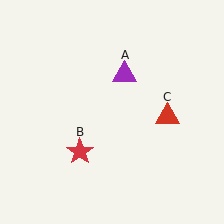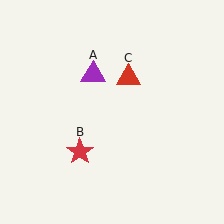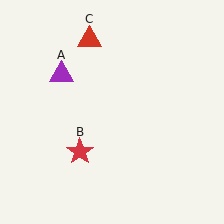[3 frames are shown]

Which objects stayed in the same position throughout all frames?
Red star (object B) remained stationary.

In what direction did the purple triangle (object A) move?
The purple triangle (object A) moved left.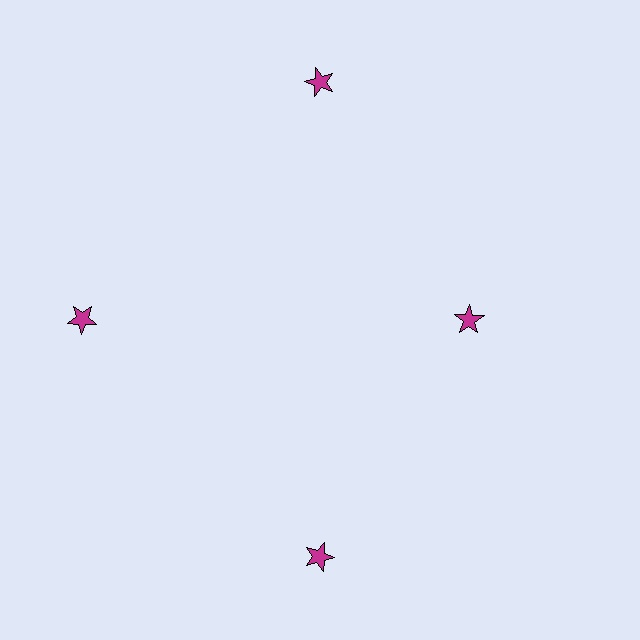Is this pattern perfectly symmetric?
No. The 4 magenta stars are arranged in a ring, but one element near the 3 o'clock position is pulled inward toward the center, breaking the 4-fold rotational symmetry.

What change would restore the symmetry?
The symmetry would be restored by moving it outward, back onto the ring so that all 4 stars sit at equal angles and equal distance from the center.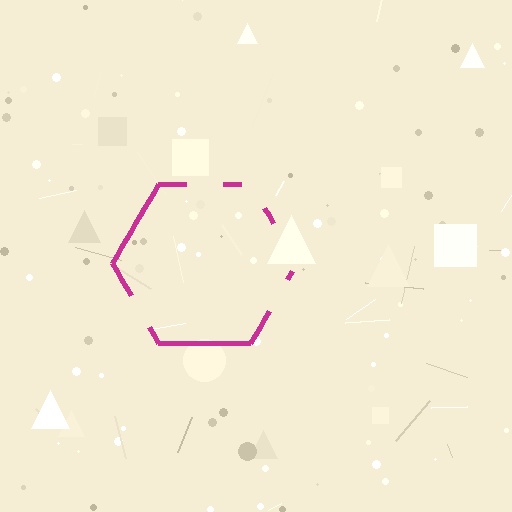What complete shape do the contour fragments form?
The contour fragments form a hexagon.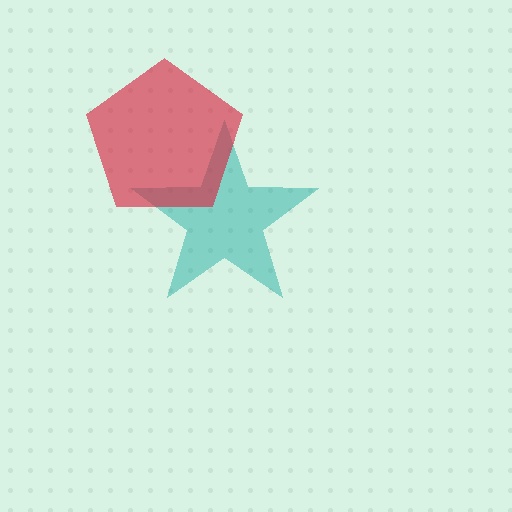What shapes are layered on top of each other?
The layered shapes are: a teal star, a red pentagon.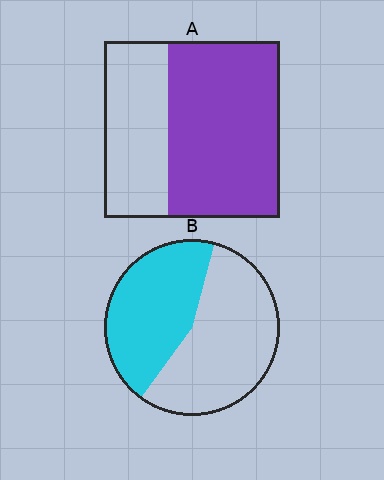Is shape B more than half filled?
No.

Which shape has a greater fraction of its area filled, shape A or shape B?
Shape A.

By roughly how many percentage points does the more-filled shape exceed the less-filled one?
By roughly 20 percentage points (A over B).